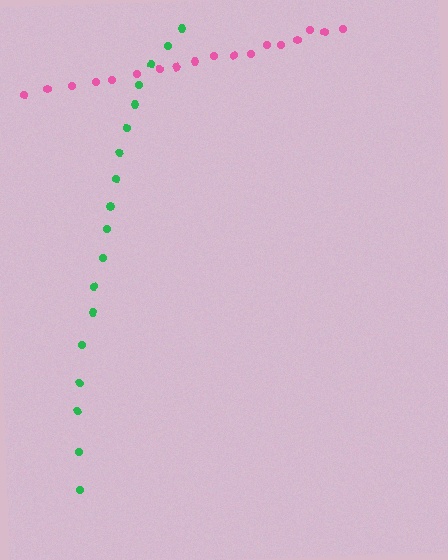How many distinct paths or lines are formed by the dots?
There are 2 distinct paths.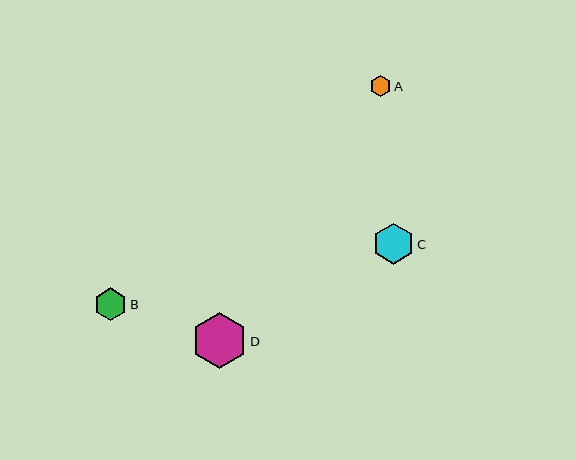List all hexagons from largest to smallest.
From largest to smallest: D, C, B, A.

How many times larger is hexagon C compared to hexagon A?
Hexagon C is approximately 1.9 times the size of hexagon A.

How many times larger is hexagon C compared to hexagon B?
Hexagon C is approximately 1.2 times the size of hexagon B.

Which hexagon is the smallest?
Hexagon A is the smallest with a size of approximately 21 pixels.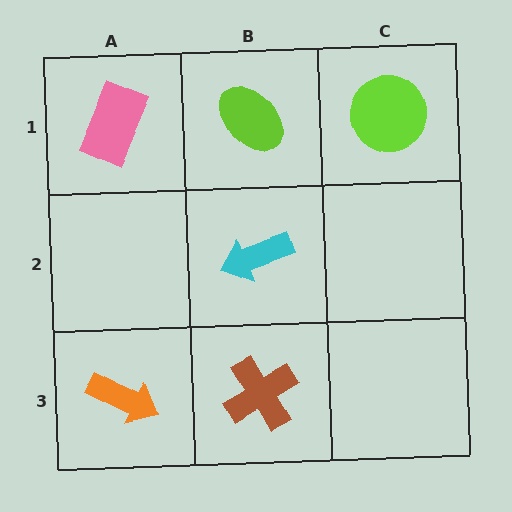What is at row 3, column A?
An orange arrow.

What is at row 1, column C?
A lime circle.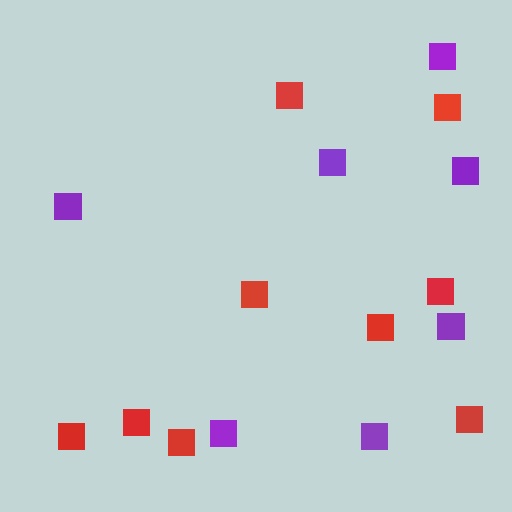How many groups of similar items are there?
There are 2 groups: one group of purple squares (7) and one group of red squares (9).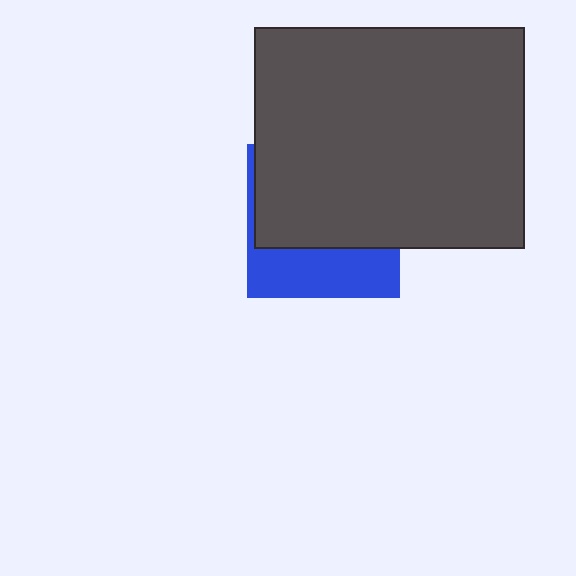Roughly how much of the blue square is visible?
A small part of it is visible (roughly 34%).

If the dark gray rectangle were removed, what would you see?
You would see the complete blue square.